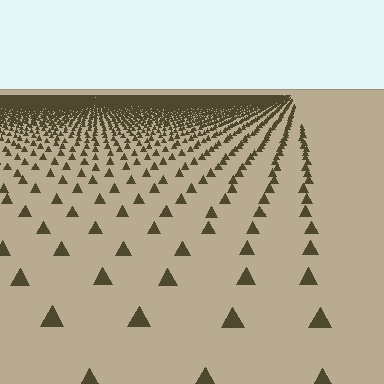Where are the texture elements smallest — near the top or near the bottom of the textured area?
Near the top.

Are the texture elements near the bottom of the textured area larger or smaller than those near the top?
Larger. Near the bottom, elements are closer to the viewer and appear at a bigger on-screen size.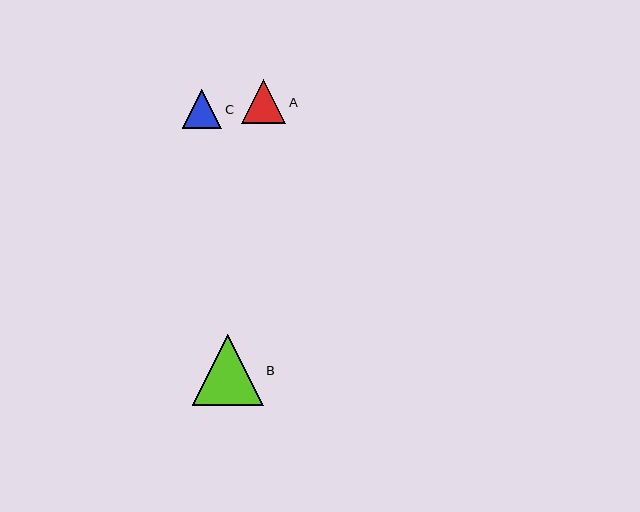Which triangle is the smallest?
Triangle C is the smallest with a size of approximately 39 pixels.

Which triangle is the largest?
Triangle B is the largest with a size of approximately 71 pixels.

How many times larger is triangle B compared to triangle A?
Triangle B is approximately 1.6 times the size of triangle A.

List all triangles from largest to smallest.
From largest to smallest: B, A, C.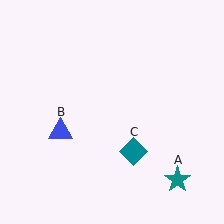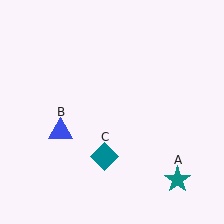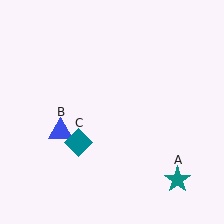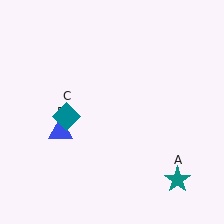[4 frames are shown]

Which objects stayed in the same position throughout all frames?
Teal star (object A) and blue triangle (object B) remained stationary.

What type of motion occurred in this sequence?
The teal diamond (object C) rotated clockwise around the center of the scene.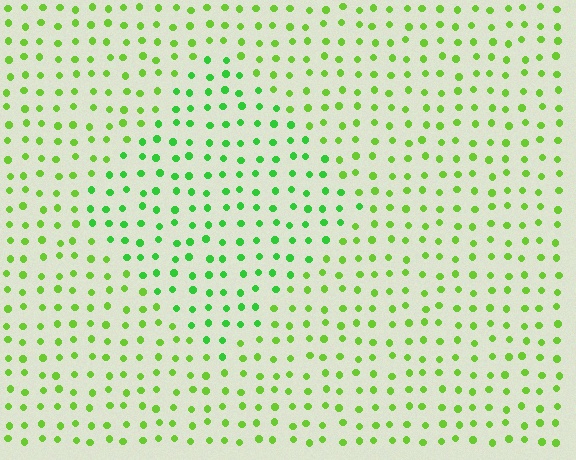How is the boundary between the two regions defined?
The boundary is defined purely by a slight shift in hue (about 25 degrees). Spacing, size, and orientation are identical on both sides.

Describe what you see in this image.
The image is filled with small lime elements in a uniform arrangement. A diamond-shaped region is visible where the elements are tinted to a slightly different hue, forming a subtle color boundary.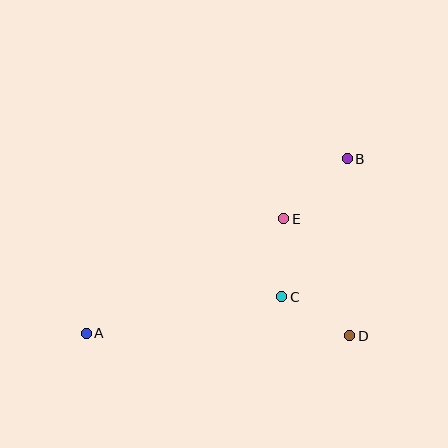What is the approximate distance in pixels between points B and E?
The distance between B and E is approximately 87 pixels.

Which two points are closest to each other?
Points C and E are closest to each other.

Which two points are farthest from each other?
Points A and B are farthest from each other.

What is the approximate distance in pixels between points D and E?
The distance between D and E is approximately 134 pixels.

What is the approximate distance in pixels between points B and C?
The distance between B and C is approximately 153 pixels.